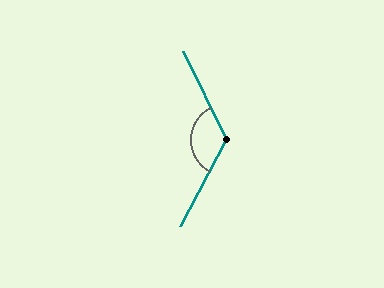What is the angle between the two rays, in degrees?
Approximately 126 degrees.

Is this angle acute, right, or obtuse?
It is obtuse.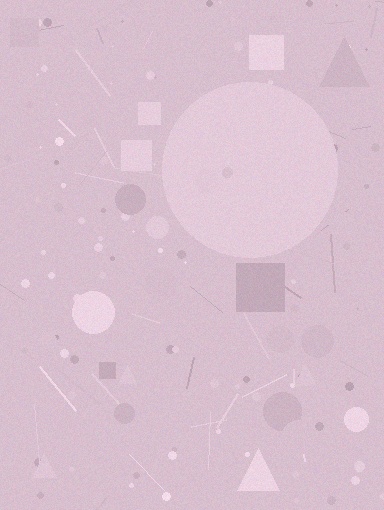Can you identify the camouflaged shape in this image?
The camouflaged shape is a circle.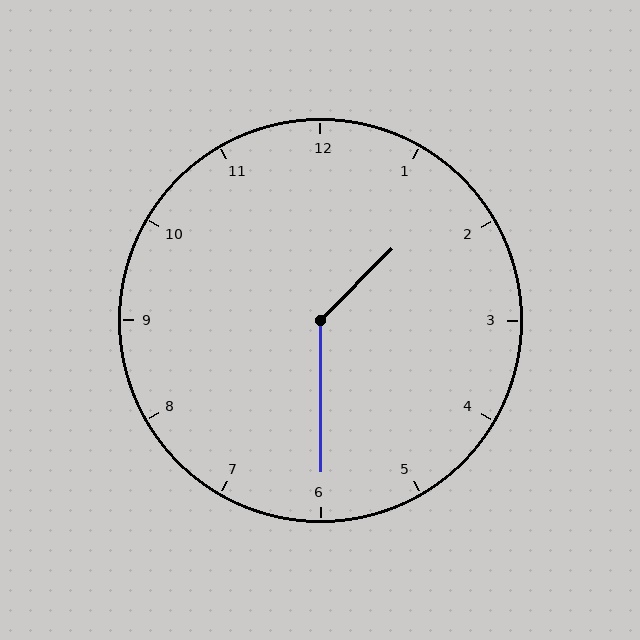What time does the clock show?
1:30.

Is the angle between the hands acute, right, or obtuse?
It is obtuse.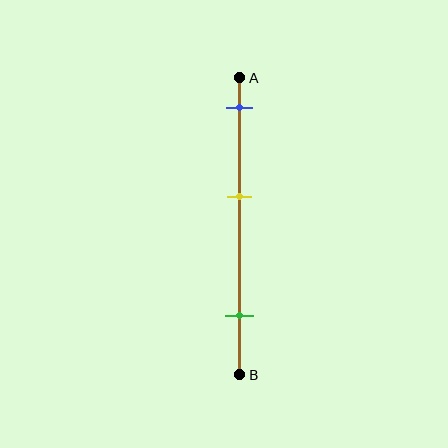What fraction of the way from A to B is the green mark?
The green mark is approximately 80% (0.8) of the way from A to B.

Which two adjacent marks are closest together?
The blue and yellow marks are the closest adjacent pair.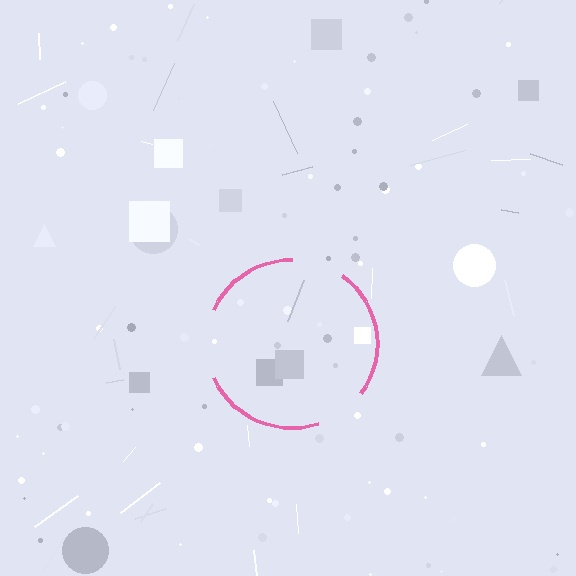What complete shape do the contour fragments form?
The contour fragments form a circle.